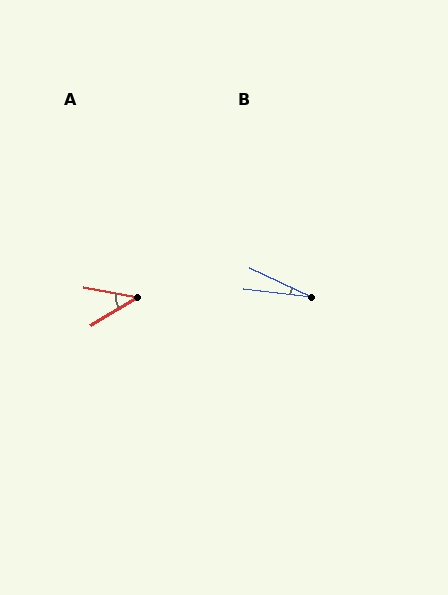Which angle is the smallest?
B, at approximately 18 degrees.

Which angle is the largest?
A, at approximately 41 degrees.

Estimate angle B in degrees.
Approximately 18 degrees.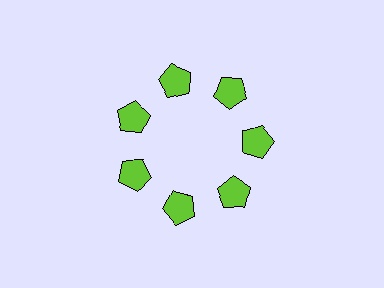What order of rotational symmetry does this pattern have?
This pattern has 7-fold rotational symmetry.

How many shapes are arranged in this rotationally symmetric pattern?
There are 7 shapes, arranged in 7 groups of 1.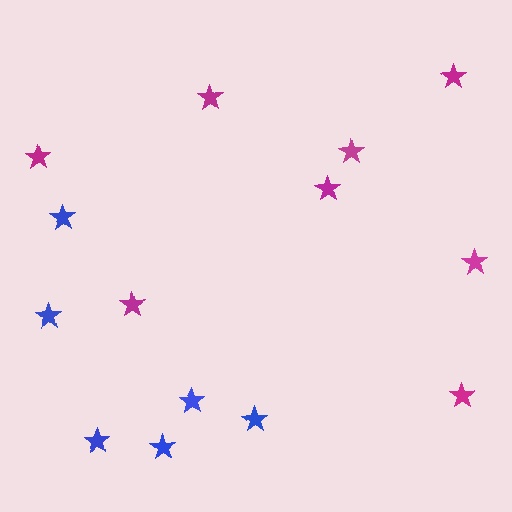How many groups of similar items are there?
There are 2 groups: one group of blue stars (6) and one group of magenta stars (8).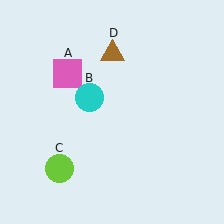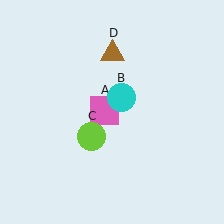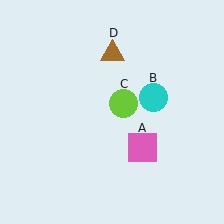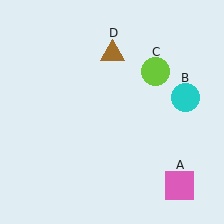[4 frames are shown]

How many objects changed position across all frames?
3 objects changed position: pink square (object A), cyan circle (object B), lime circle (object C).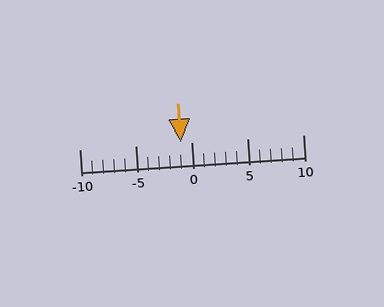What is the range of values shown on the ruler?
The ruler shows values from -10 to 10.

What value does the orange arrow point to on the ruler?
The orange arrow points to approximately -1.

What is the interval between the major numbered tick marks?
The major tick marks are spaced 5 units apart.